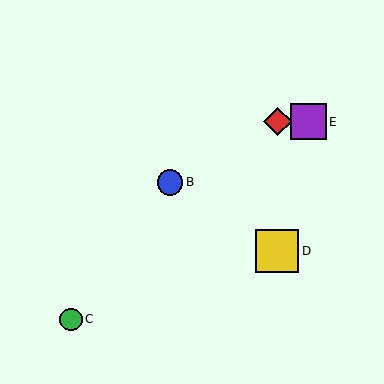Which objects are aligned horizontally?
Objects A, E are aligned horizontally.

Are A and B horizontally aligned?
No, A is at y≈122 and B is at y≈182.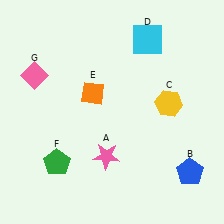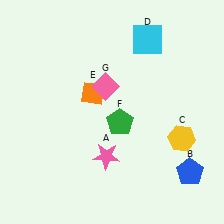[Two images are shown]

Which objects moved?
The objects that moved are: the yellow hexagon (C), the green pentagon (F), the pink diamond (G).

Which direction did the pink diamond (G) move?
The pink diamond (G) moved right.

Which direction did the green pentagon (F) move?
The green pentagon (F) moved right.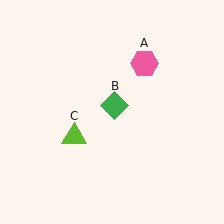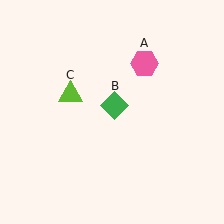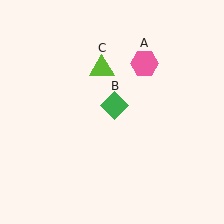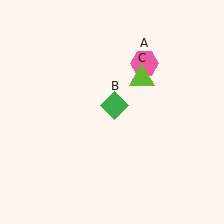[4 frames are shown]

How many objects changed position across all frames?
1 object changed position: lime triangle (object C).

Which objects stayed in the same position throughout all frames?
Pink hexagon (object A) and green diamond (object B) remained stationary.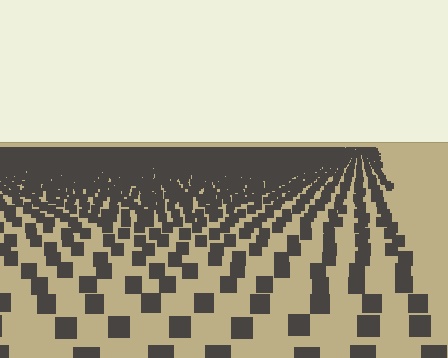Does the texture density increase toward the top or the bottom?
Density increases toward the top.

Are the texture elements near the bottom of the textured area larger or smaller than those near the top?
Larger. Near the bottom, elements are closer to the viewer and appear at a bigger on-screen size.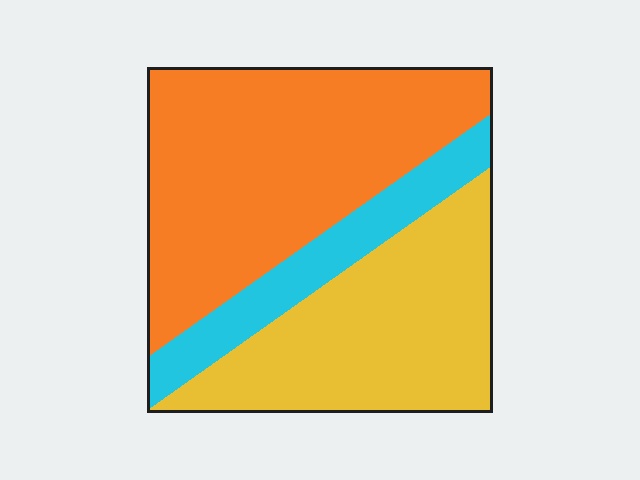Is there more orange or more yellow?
Orange.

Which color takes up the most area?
Orange, at roughly 50%.